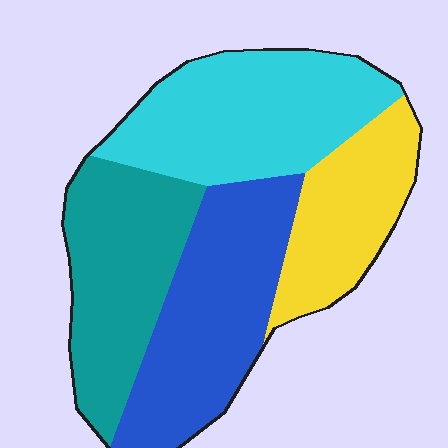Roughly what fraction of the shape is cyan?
Cyan takes up about one quarter (1/4) of the shape.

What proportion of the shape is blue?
Blue covers around 30% of the shape.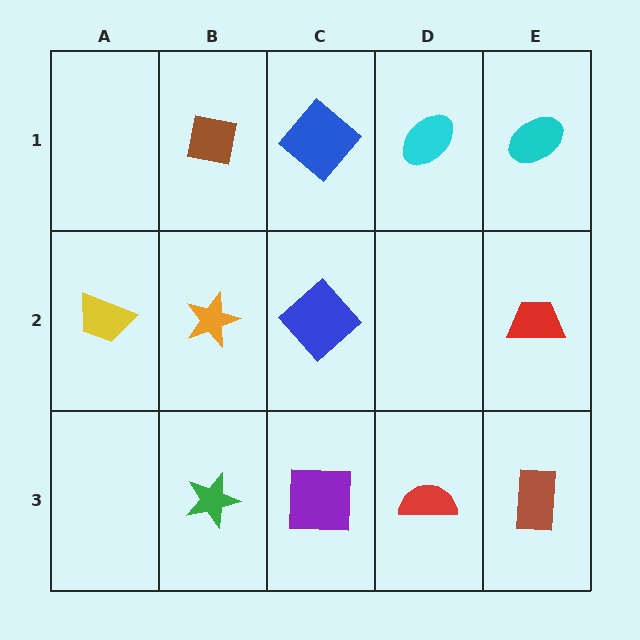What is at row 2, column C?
A blue diamond.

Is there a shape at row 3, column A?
No, that cell is empty.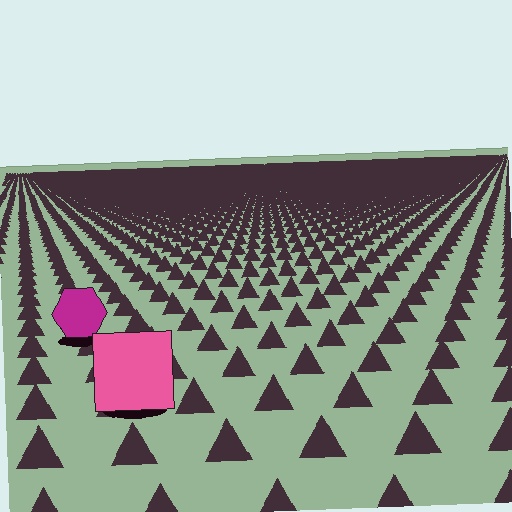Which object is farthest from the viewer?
The magenta hexagon is farthest from the viewer. It appears smaller and the ground texture around it is denser.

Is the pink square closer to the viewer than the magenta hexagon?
Yes. The pink square is closer — you can tell from the texture gradient: the ground texture is coarser near it.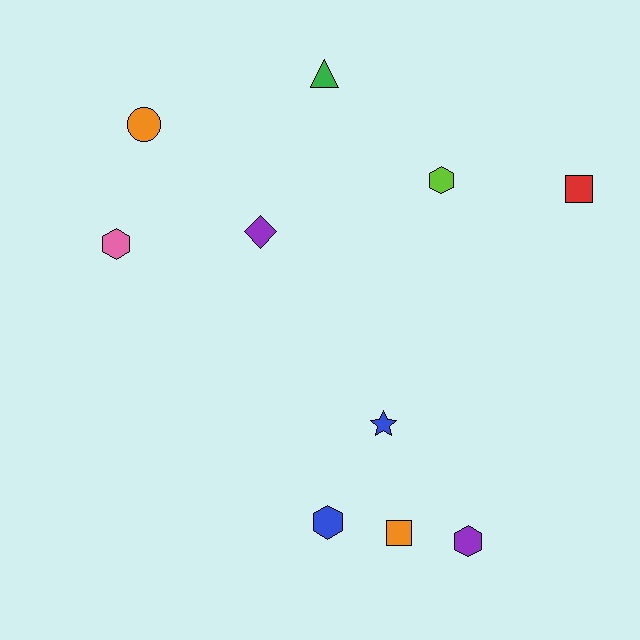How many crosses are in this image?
There are no crosses.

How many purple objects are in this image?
There are 2 purple objects.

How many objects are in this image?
There are 10 objects.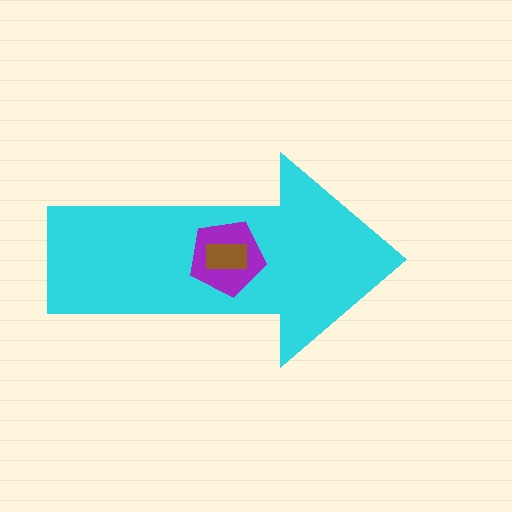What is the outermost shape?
The cyan arrow.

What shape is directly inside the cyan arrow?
The purple pentagon.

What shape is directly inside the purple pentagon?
The brown rectangle.